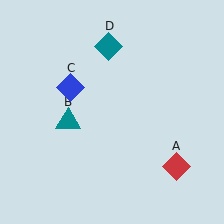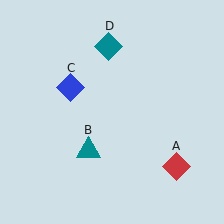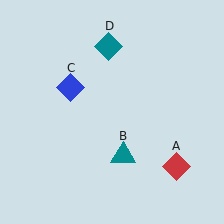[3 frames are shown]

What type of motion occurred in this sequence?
The teal triangle (object B) rotated counterclockwise around the center of the scene.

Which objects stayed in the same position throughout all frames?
Red diamond (object A) and blue diamond (object C) and teal diamond (object D) remained stationary.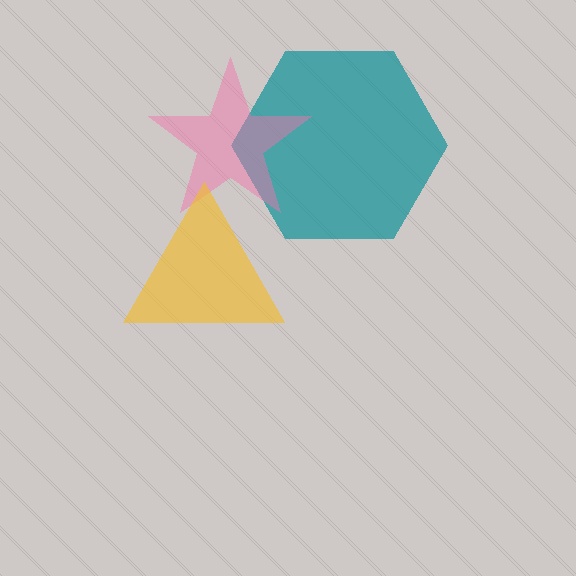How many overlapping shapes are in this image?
There are 3 overlapping shapes in the image.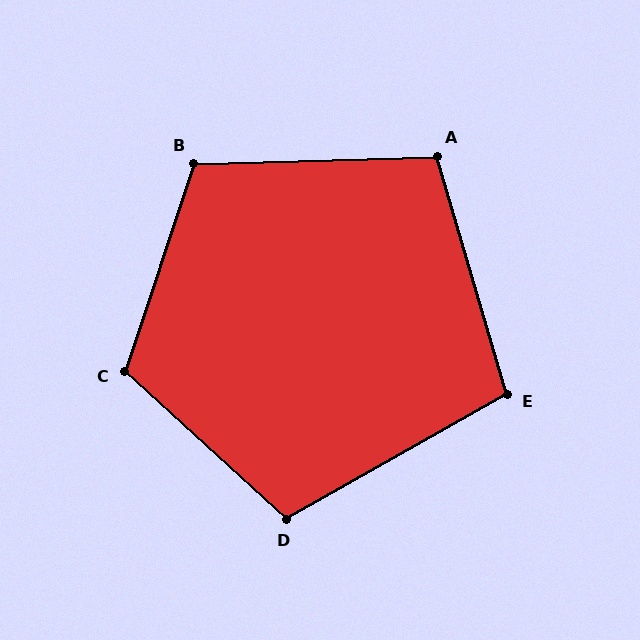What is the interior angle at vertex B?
Approximately 110 degrees (obtuse).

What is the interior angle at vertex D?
Approximately 108 degrees (obtuse).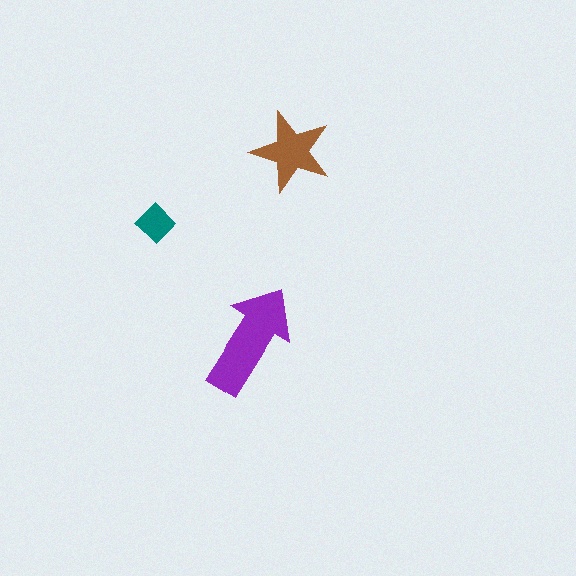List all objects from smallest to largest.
The teal diamond, the brown star, the purple arrow.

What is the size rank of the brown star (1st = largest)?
2nd.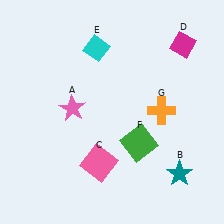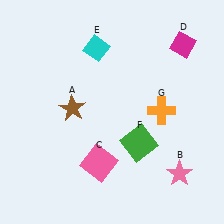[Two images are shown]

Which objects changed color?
A changed from pink to brown. B changed from teal to pink.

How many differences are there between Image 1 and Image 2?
There are 2 differences between the two images.